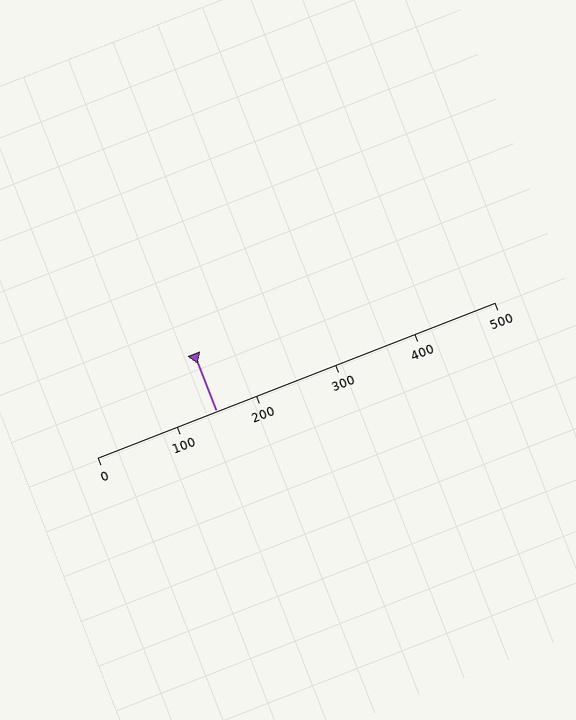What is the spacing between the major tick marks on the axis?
The major ticks are spaced 100 apart.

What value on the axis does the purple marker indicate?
The marker indicates approximately 150.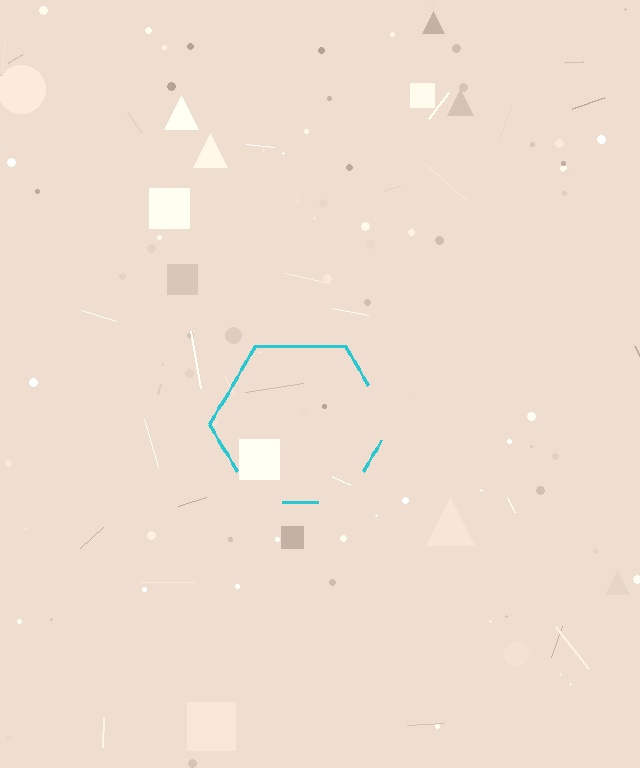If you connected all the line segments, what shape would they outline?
They would outline a hexagon.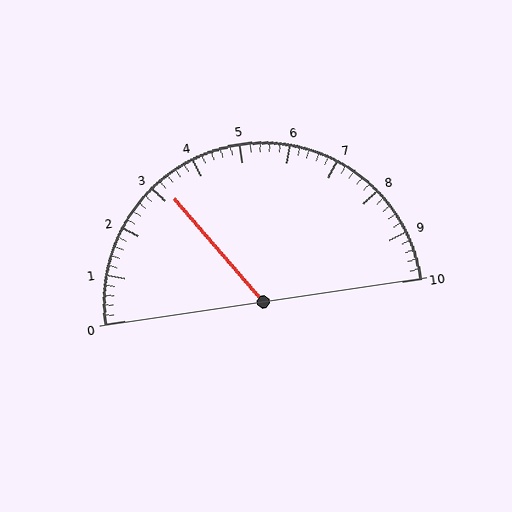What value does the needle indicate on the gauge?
The needle indicates approximately 3.2.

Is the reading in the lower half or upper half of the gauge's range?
The reading is in the lower half of the range (0 to 10).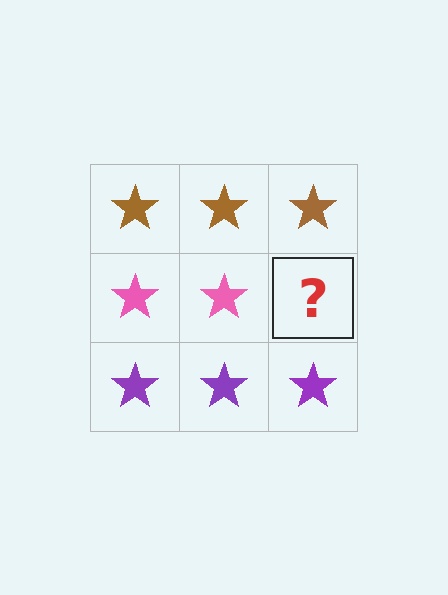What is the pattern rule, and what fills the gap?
The rule is that each row has a consistent color. The gap should be filled with a pink star.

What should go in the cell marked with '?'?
The missing cell should contain a pink star.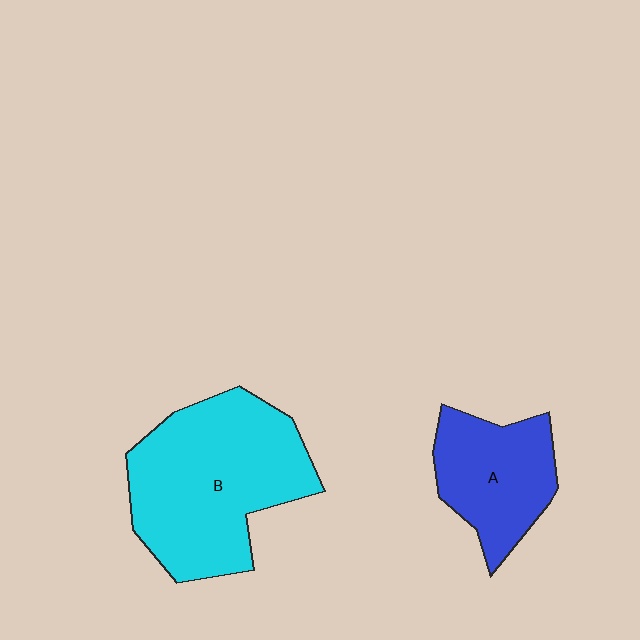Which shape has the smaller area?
Shape A (blue).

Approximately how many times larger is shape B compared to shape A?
Approximately 1.8 times.